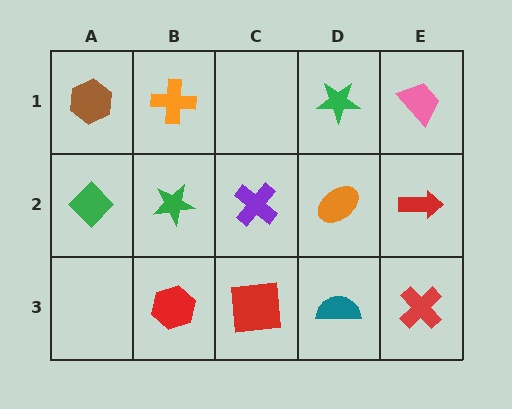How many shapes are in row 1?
4 shapes.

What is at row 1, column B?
An orange cross.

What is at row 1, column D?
A green star.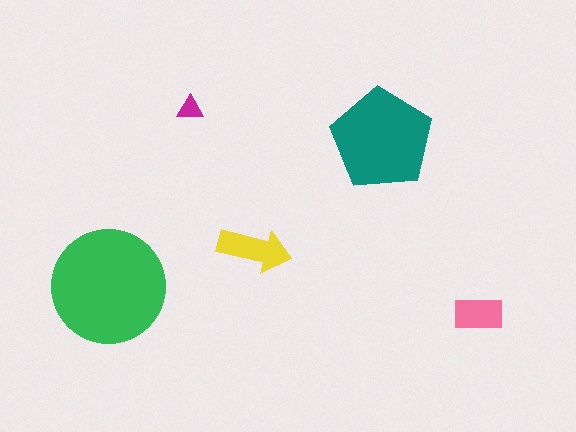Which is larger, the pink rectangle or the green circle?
The green circle.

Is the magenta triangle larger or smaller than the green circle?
Smaller.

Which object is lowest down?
The pink rectangle is bottommost.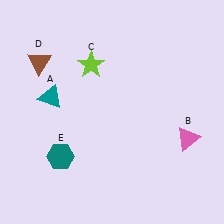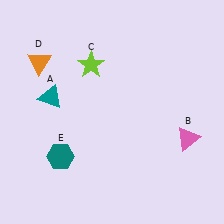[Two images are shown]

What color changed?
The triangle (D) changed from brown in Image 1 to orange in Image 2.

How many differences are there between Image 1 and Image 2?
There is 1 difference between the two images.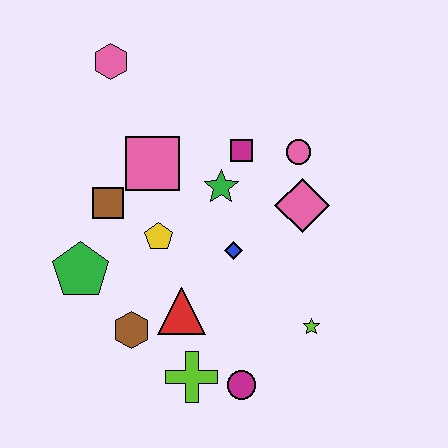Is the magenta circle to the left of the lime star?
Yes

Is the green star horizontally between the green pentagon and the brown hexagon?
No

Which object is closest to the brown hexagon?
The red triangle is closest to the brown hexagon.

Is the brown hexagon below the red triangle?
Yes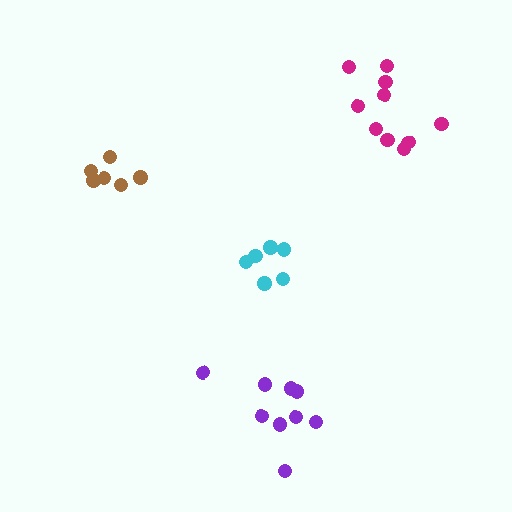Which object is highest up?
The magenta cluster is topmost.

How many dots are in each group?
Group 1: 10 dots, Group 2: 6 dots, Group 3: 6 dots, Group 4: 9 dots (31 total).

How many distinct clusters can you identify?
There are 4 distinct clusters.